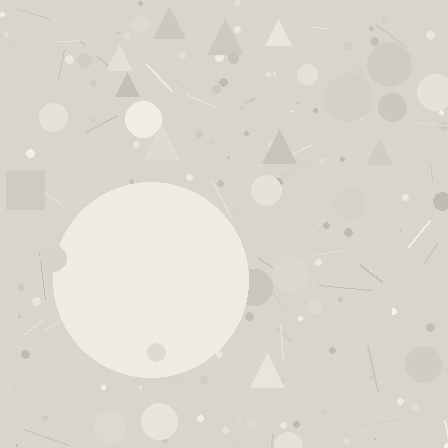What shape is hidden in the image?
A circle is hidden in the image.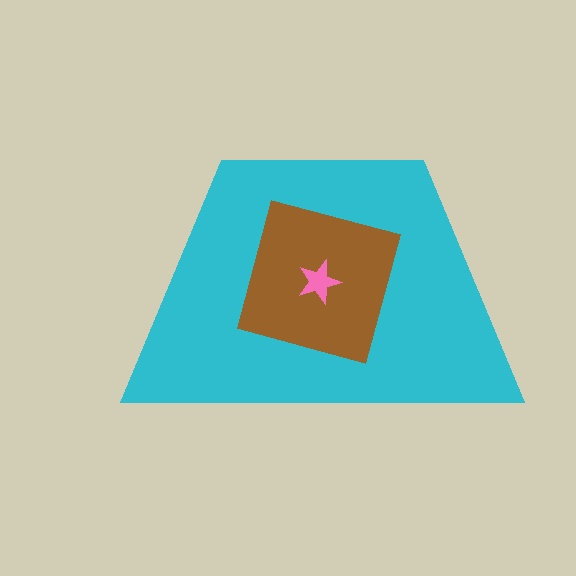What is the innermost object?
The pink star.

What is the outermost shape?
The cyan trapezoid.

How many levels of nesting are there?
3.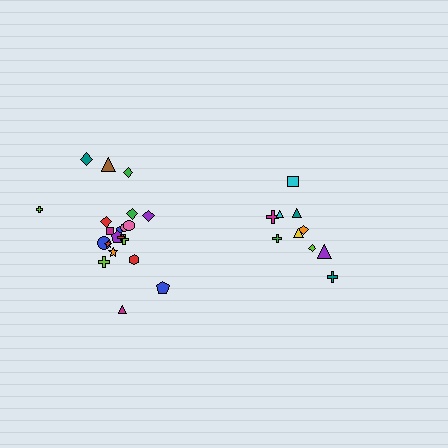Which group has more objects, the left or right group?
The left group.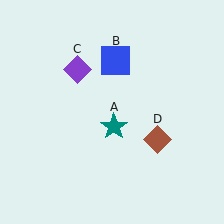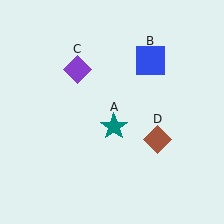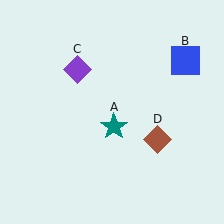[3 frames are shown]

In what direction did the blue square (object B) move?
The blue square (object B) moved right.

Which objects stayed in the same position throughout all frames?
Teal star (object A) and purple diamond (object C) and brown diamond (object D) remained stationary.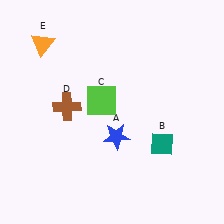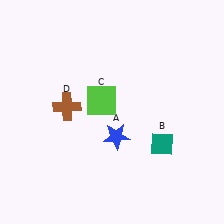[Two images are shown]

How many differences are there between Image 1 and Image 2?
There is 1 difference between the two images.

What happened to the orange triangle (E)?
The orange triangle (E) was removed in Image 2. It was in the top-left area of Image 1.